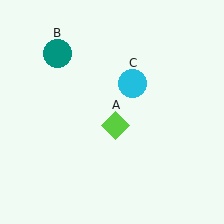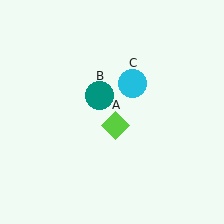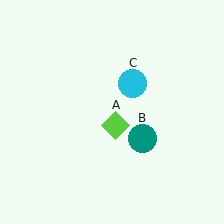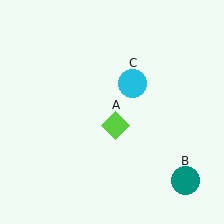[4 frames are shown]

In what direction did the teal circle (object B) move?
The teal circle (object B) moved down and to the right.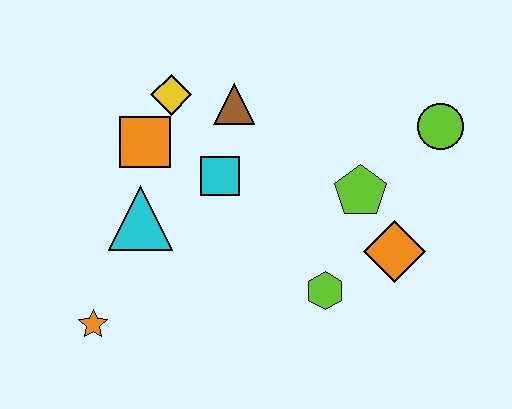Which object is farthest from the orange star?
The lime circle is farthest from the orange star.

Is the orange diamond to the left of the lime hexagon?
No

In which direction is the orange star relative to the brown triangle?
The orange star is below the brown triangle.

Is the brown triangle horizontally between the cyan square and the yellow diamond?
No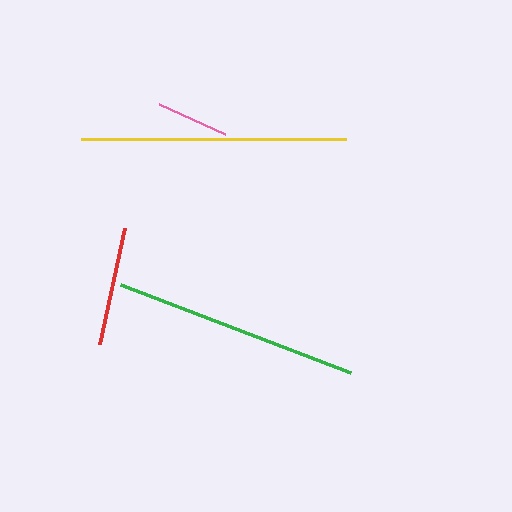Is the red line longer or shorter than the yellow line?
The yellow line is longer than the red line.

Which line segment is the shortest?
The pink line is the shortest at approximately 72 pixels.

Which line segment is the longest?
The yellow line is the longest at approximately 266 pixels.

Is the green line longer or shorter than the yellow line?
The yellow line is longer than the green line.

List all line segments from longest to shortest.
From longest to shortest: yellow, green, red, pink.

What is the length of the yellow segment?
The yellow segment is approximately 266 pixels long.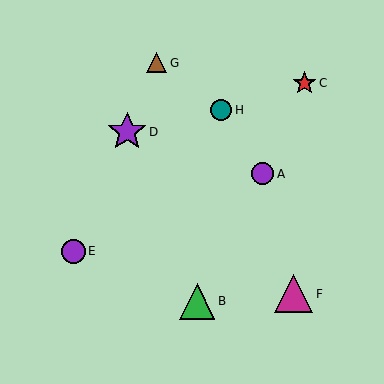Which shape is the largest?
The purple star (labeled D) is the largest.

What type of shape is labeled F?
Shape F is a magenta triangle.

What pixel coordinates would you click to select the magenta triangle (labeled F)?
Click at (294, 294) to select the magenta triangle F.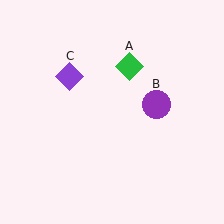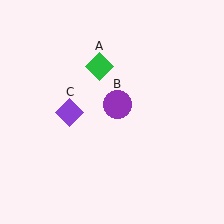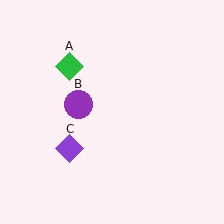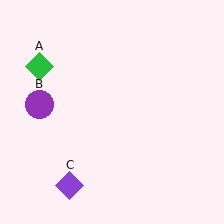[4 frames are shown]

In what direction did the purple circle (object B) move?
The purple circle (object B) moved left.